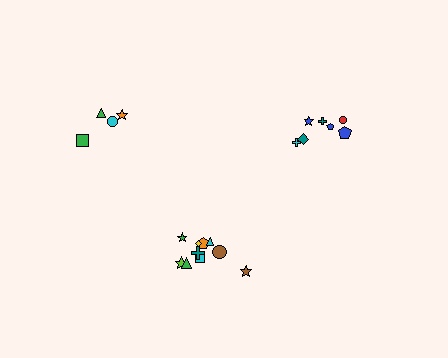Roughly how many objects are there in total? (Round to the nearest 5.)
Roughly 20 objects in total.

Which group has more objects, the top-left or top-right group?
The top-right group.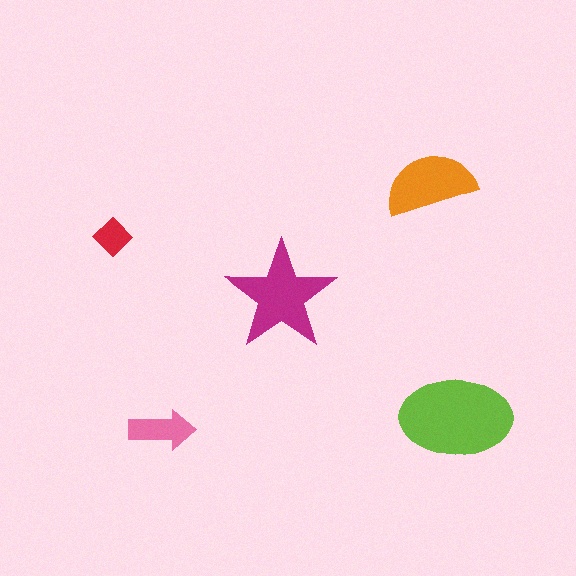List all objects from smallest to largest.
The red diamond, the pink arrow, the orange semicircle, the magenta star, the lime ellipse.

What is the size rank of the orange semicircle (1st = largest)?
3rd.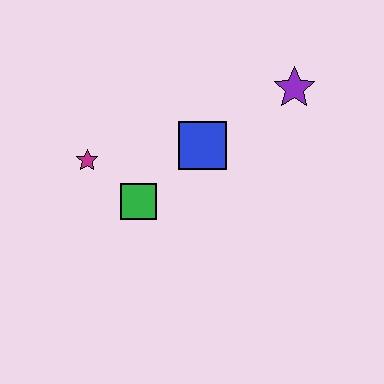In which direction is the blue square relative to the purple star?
The blue square is to the left of the purple star.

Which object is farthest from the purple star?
The magenta star is farthest from the purple star.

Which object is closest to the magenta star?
The green square is closest to the magenta star.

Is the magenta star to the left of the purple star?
Yes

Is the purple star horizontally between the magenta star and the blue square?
No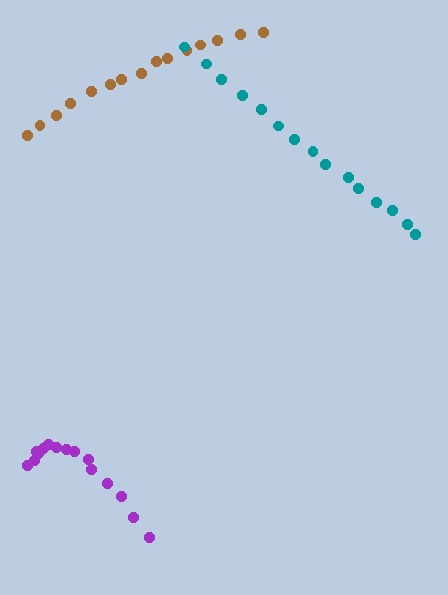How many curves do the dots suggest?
There are 3 distinct paths.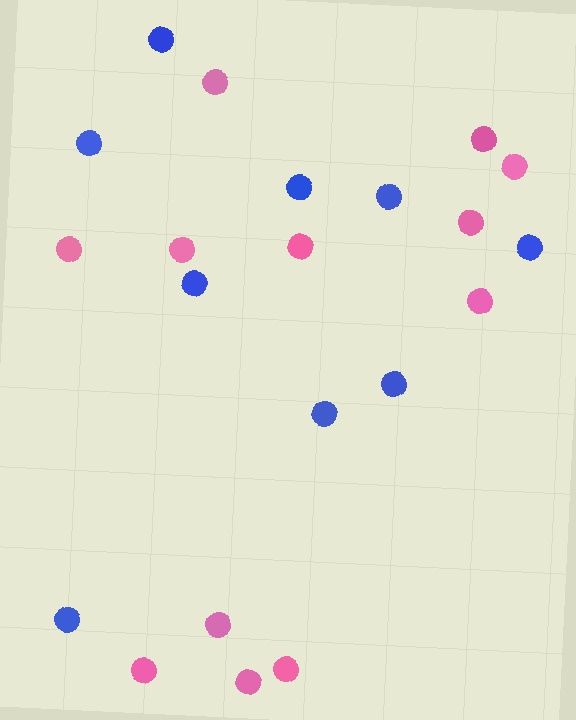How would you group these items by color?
There are 2 groups: one group of blue circles (9) and one group of pink circles (12).